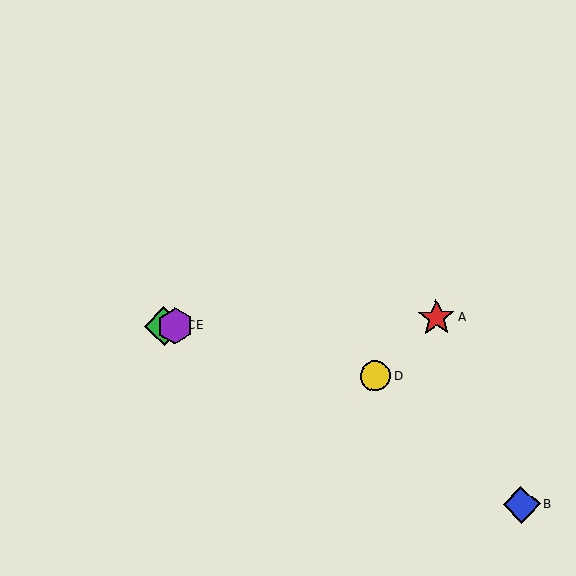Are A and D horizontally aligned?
No, A is at y≈318 and D is at y≈376.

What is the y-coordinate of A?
Object A is at y≈318.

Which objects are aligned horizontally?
Objects A, C, E are aligned horizontally.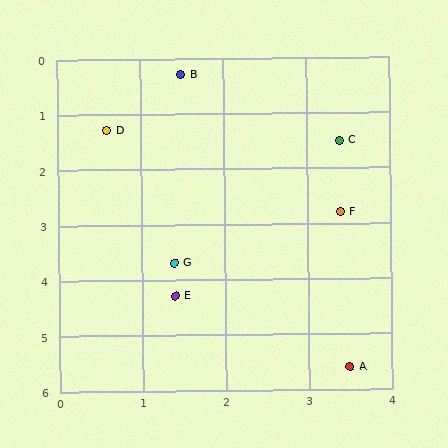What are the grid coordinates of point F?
Point F is at approximately (3.4, 2.8).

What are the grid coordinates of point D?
Point D is at approximately (0.6, 1.3).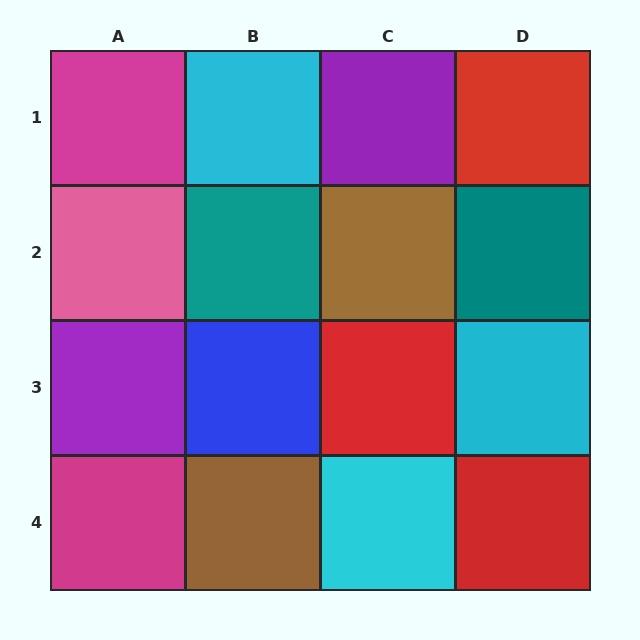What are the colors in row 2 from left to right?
Pink, teal, brown, teal.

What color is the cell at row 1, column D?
Red.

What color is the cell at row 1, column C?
Purple.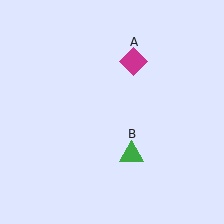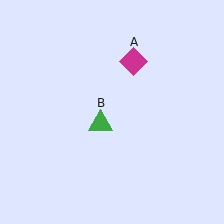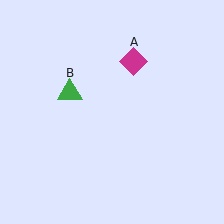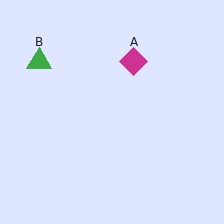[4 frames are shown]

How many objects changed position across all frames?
1 object changed position: green triangle (object B).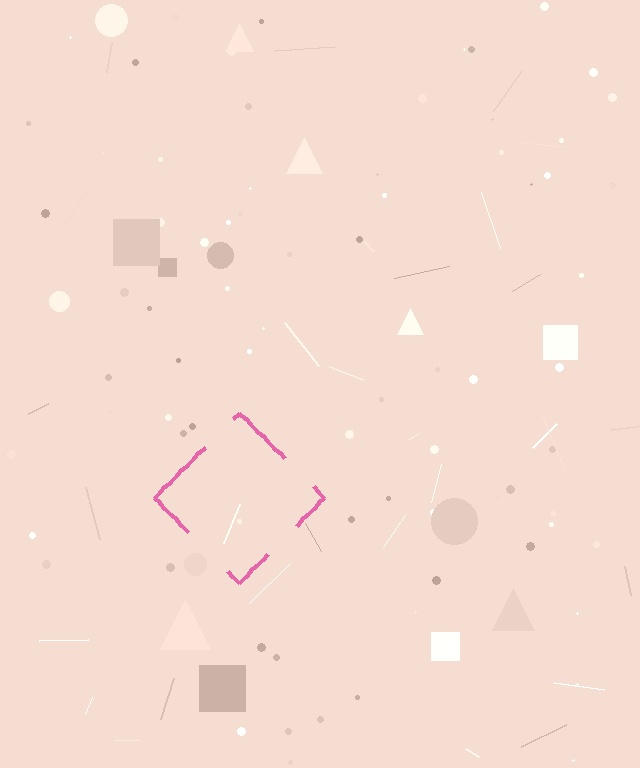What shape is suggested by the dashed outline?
The dashed outline suggests a diamond.